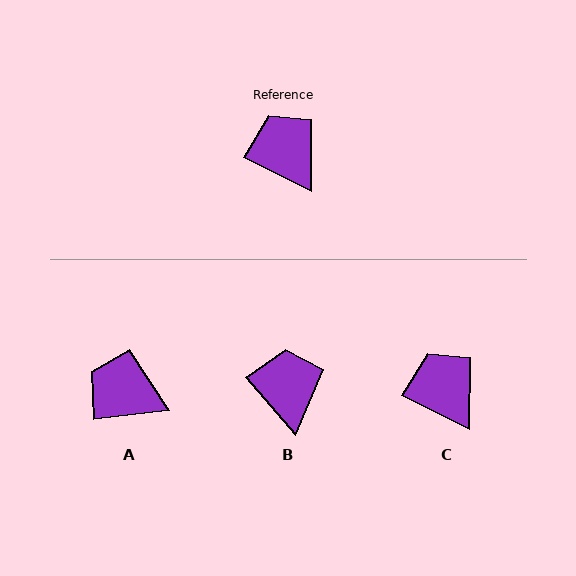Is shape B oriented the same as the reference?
No, it is off by about 23 degrees.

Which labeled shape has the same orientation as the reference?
C.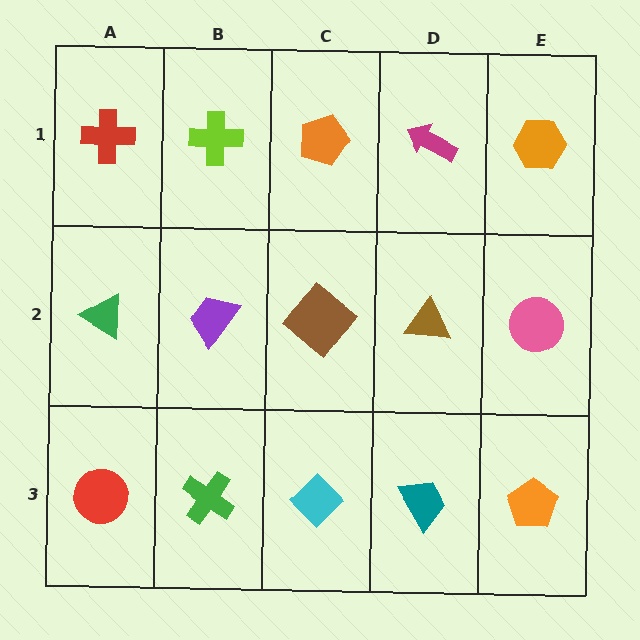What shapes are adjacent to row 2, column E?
An orange hexagon (row 1, column E), an orange pentagon (row 3, column E), a brown triangle (row 2, column D).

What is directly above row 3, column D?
A brown triangle.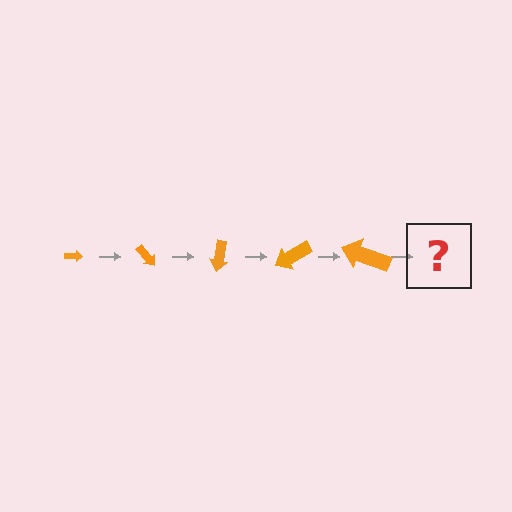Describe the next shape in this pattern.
It should be an arrow, larger than the previous one and rotated 250 degrees from the start.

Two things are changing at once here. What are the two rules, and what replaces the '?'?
The two rules are that the arrow grows larger each step and it rotates 50 degrees each step. The '?' should be an arrow, larger than the previous one and rotated 250 degrees from the start.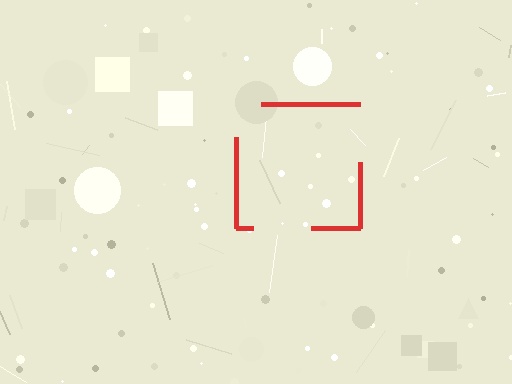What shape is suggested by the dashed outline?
The dashed outline suggests a square.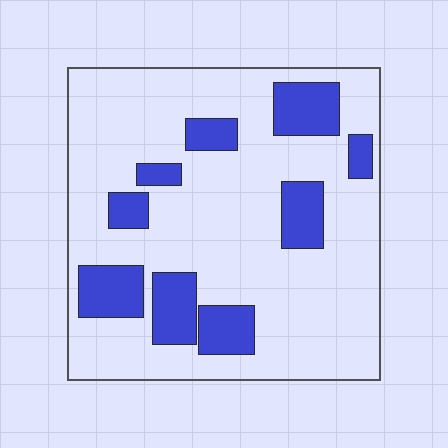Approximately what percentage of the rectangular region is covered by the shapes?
Approximately 20%.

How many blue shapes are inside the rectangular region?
9.